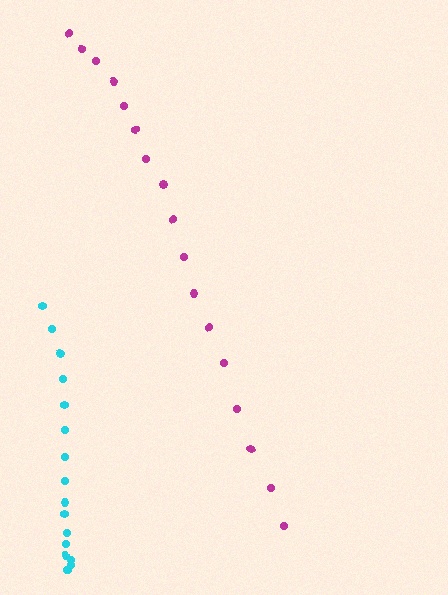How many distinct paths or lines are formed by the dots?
There are 2 distinct paths.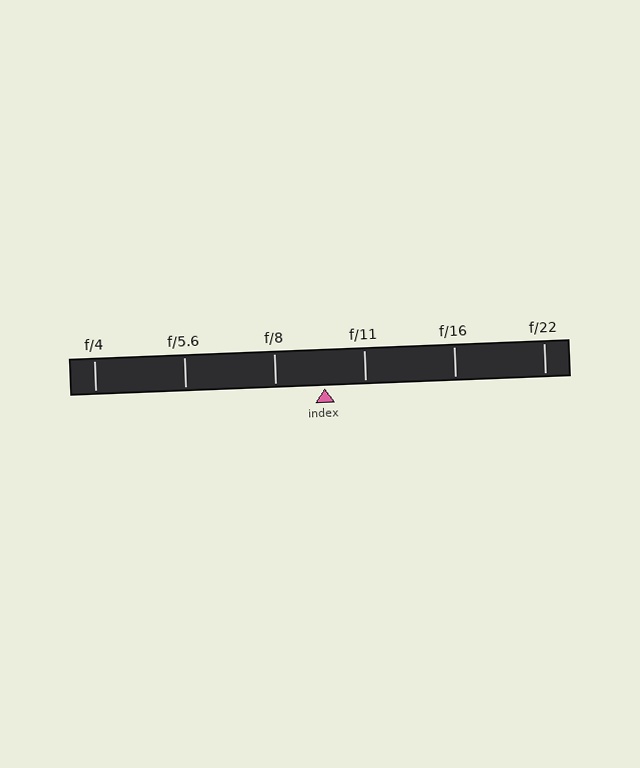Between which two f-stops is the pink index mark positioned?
The index mark is between f/8 and f/11.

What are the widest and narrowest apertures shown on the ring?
The widest aperture shown is f/4 and the narrowest is f/22.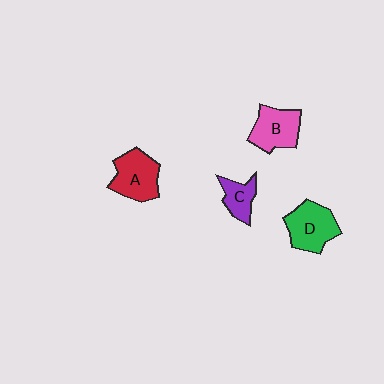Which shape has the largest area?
Shape D (green).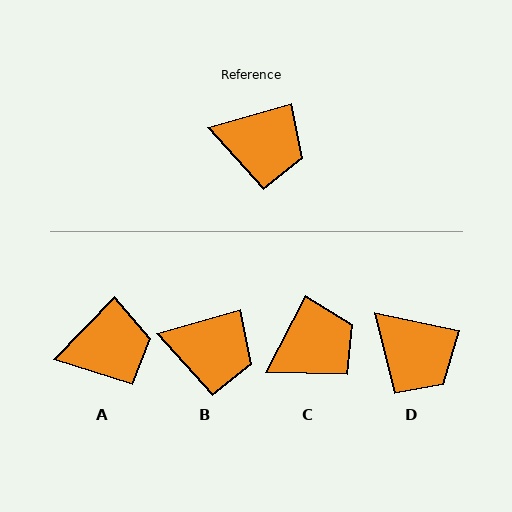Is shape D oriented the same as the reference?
No, it is off by about 28 degrees.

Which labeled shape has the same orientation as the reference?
B.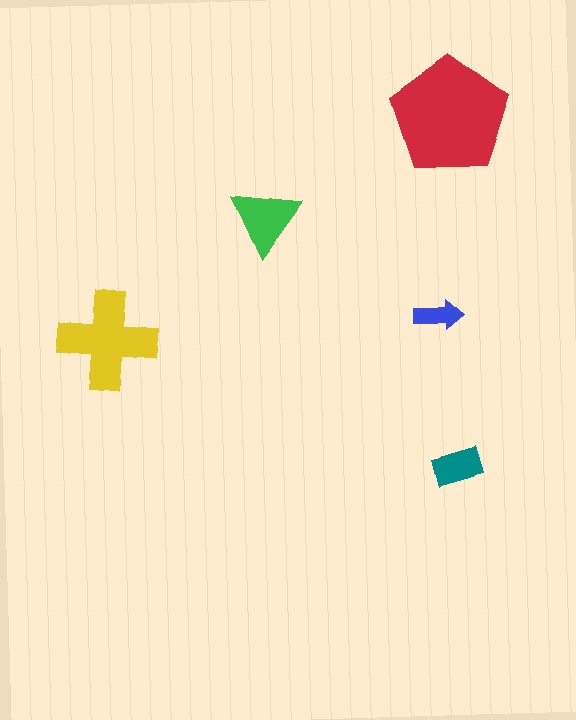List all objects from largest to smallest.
The red pentagon, the yellow cross, the green triangle, the teal rectangle, the blue arrow.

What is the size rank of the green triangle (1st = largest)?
3rd.